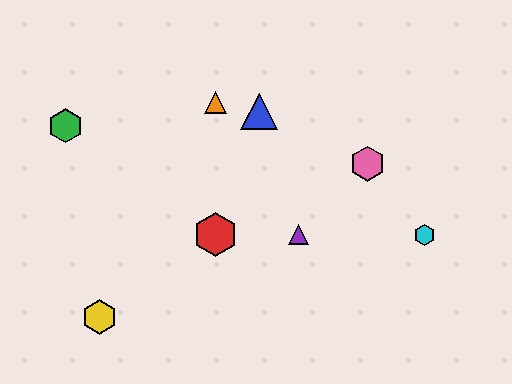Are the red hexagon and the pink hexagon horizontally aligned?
No, the red hexagon is at y≈235 and the pink hexagon is at y≈164.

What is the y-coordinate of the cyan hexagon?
The cyan hexagon is at y≈235.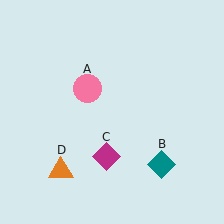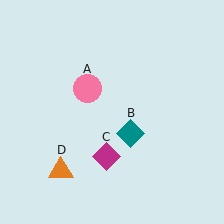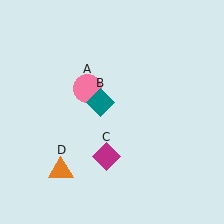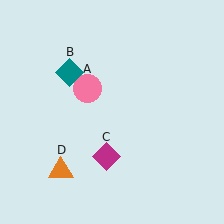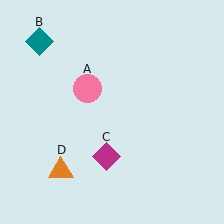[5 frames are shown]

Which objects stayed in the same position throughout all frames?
Pink circle (object A) and magenta diamond (object C) and orange triangle (object D) remained stationary.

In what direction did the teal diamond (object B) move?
The teal diamond (object B) moved up and to the left.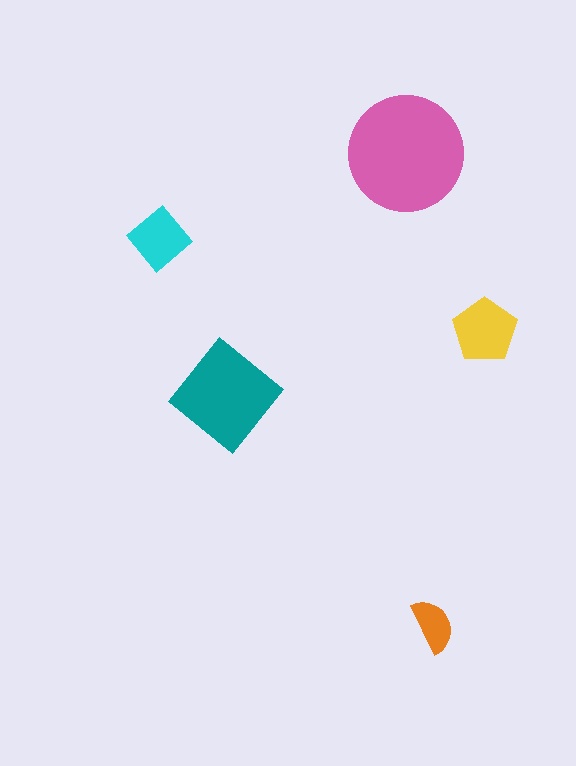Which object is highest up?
The pink circle is topmost.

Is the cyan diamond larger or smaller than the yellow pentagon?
Smaller.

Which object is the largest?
The pink circle.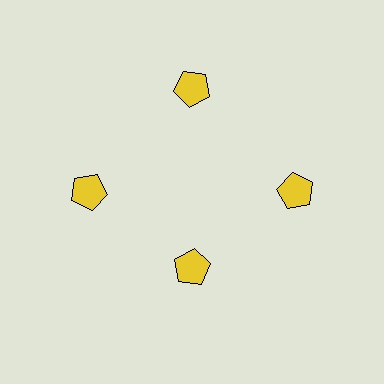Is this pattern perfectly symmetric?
No. The 4 yellow pentagons are arranged in a ring, but one element near the 6 o'clock position is pulled inward toward the center, breaking the 4-fold rotational symmetry.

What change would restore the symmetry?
The symmetry would be restored by moving it outward, back onto the ring so that all 4 pentagons sit at equal angles and equal distance from the center.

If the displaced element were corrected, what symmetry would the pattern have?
It would have 4-fold rotational symmetry — the pattern would map onto itself every 90 degrees.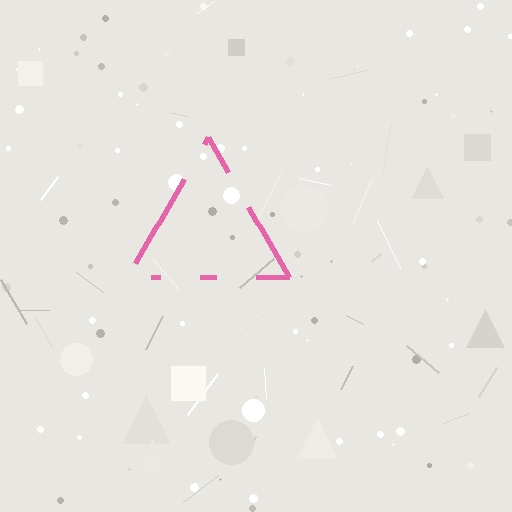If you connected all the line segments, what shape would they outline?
They would outline a triangle.